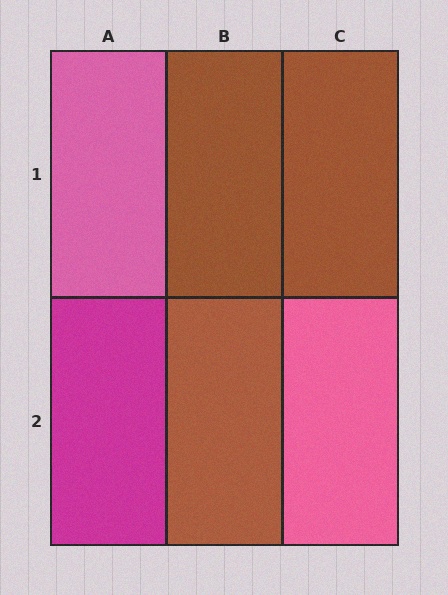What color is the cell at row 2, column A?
Magenta.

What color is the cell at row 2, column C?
Pink.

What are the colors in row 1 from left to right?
Pink, brown, brown.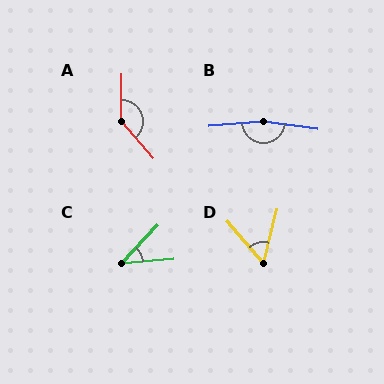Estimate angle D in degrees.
Approximately 55 degrees.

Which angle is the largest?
B, at approximately 168 degrees.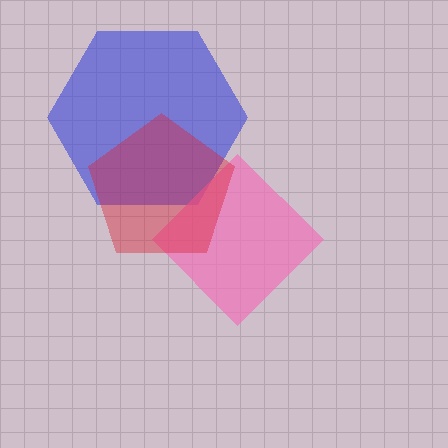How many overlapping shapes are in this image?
There are 3 overlapping shapes in the image.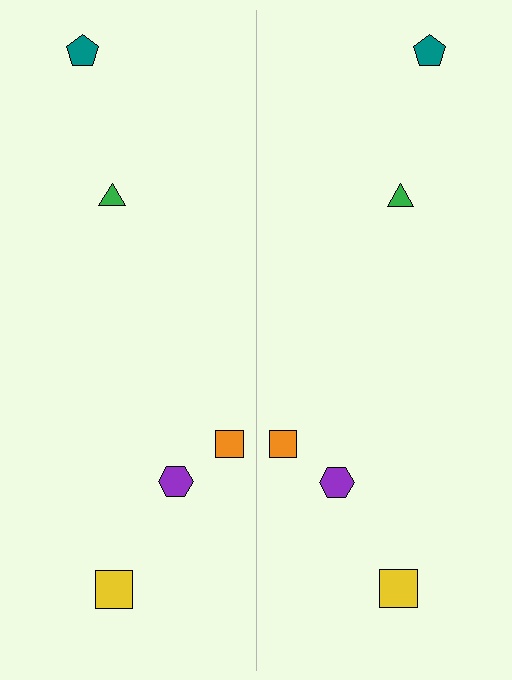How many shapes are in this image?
There are 10 shapes in this image.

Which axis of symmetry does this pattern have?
The pattern has a vertical axis of symmetry running through the center of the image.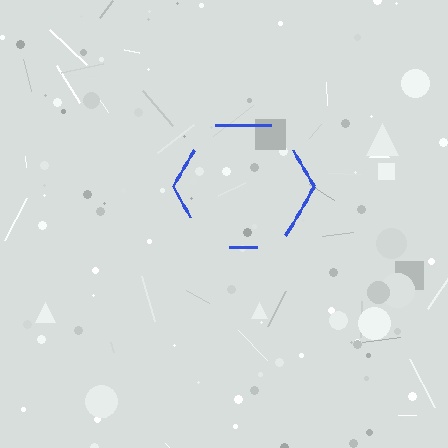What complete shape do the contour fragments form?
The contour fragments form a hexagon.